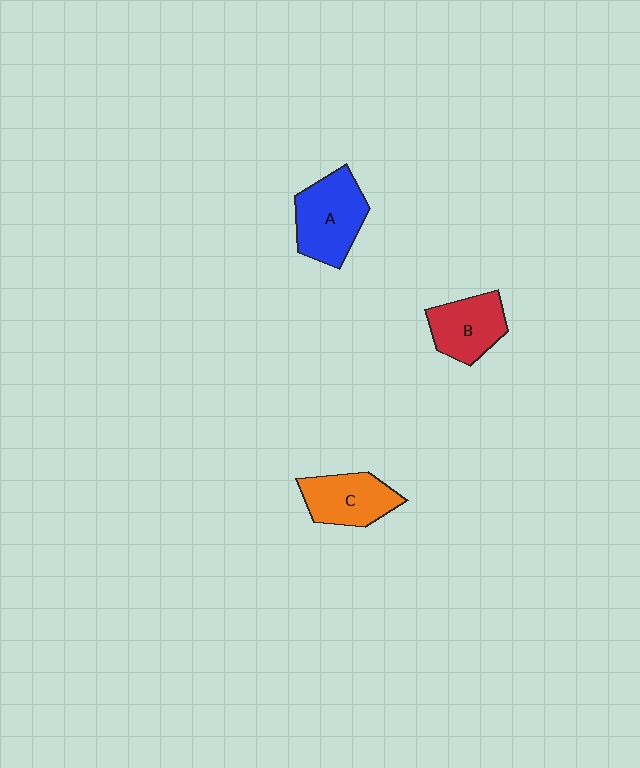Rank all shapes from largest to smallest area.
From largest to smallest: A (blue), C (orange), B (red).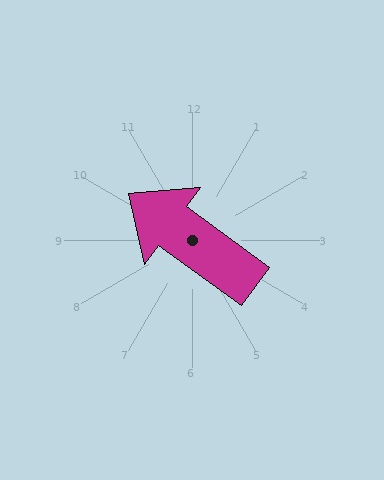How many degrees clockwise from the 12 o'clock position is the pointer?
Approximately 306 degrees.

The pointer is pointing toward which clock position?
Roughly 10 o'clock.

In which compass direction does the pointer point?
Northwest.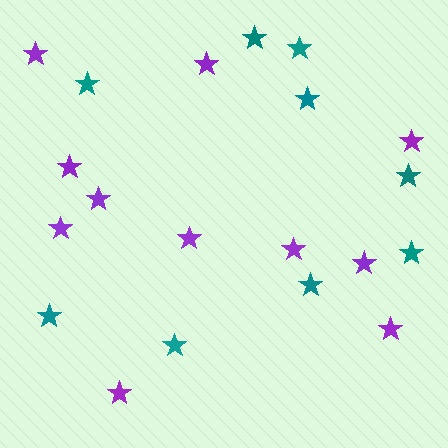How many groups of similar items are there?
There are 2 groups: one group of teal stars (9) and one group of purple stars (11).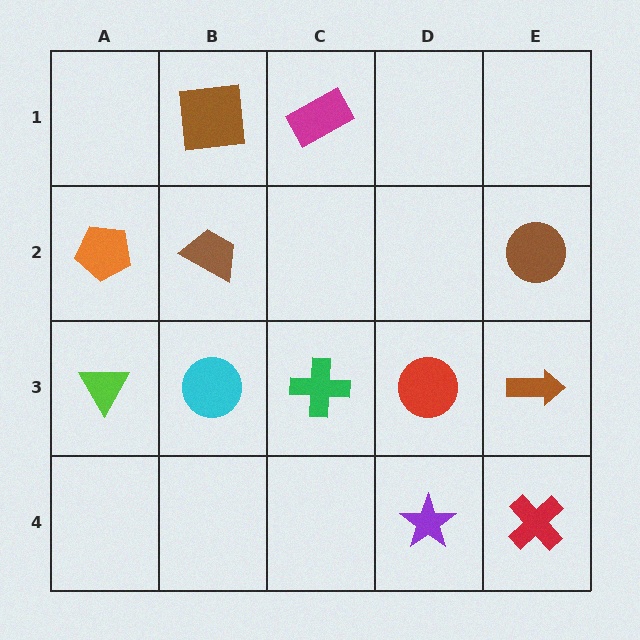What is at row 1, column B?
A brown square.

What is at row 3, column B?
A cyan circle.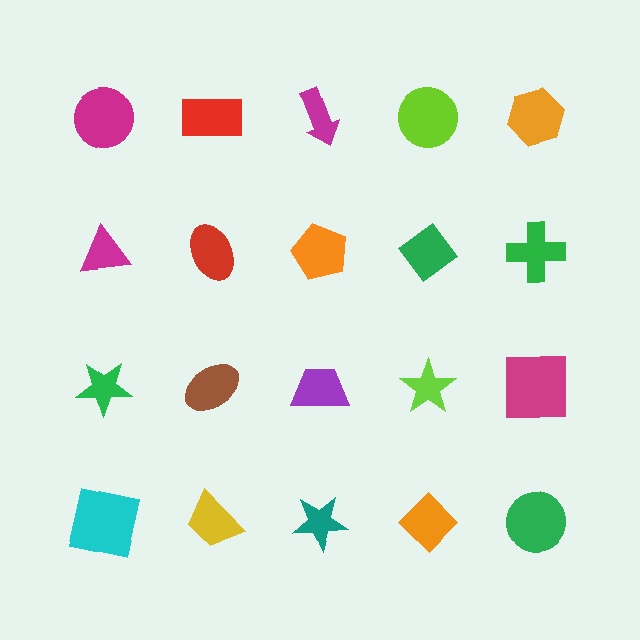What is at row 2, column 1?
A magenta triangle.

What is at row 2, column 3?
An orange pentagon.